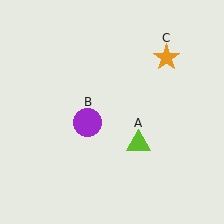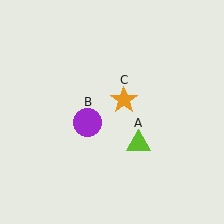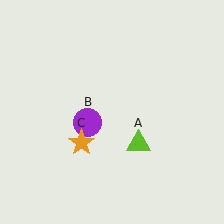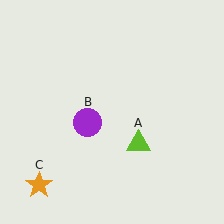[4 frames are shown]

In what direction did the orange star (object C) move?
The orange star (object C) moved down and to the left.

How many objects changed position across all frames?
1 object changed position: orange star (object C).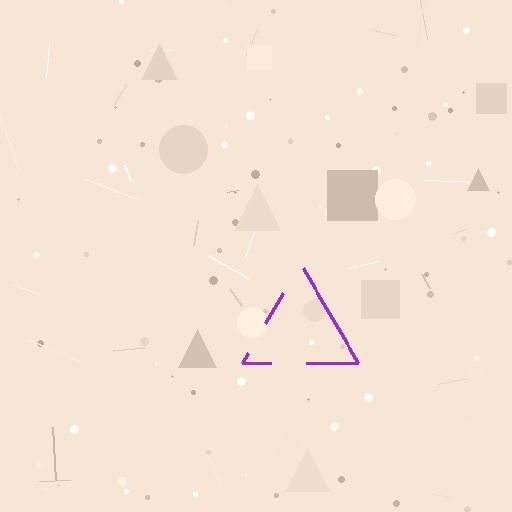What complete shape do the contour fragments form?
The contour fragments form a triangle.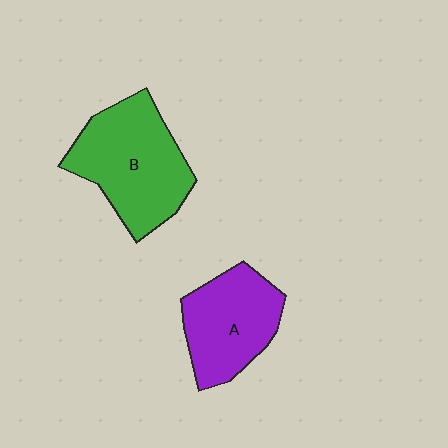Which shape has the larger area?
Shape B (green).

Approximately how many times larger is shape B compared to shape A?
Approximately 1.3 times.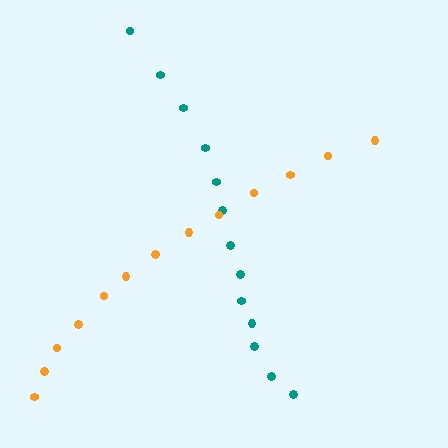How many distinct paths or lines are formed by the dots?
There are 2 distinct paths.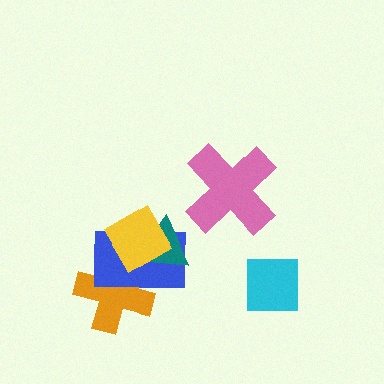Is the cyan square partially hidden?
No, no other shape covers it.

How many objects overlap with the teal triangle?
2 objects overlap with the teal triangle.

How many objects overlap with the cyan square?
0 objects overlap with the cyan square.